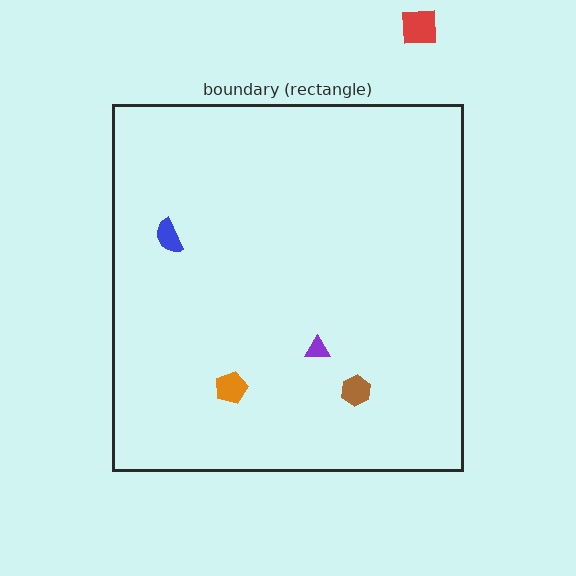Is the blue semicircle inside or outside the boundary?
Inside.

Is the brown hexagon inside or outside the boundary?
Inside.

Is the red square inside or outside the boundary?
Outside.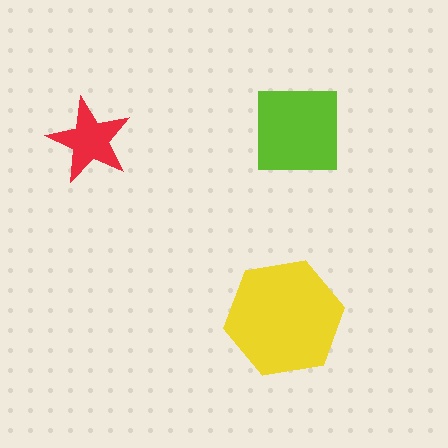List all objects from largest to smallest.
The yellow hexagon, the lime square, the red star.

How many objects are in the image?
There are 3 objects in the image.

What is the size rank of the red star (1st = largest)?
3rd.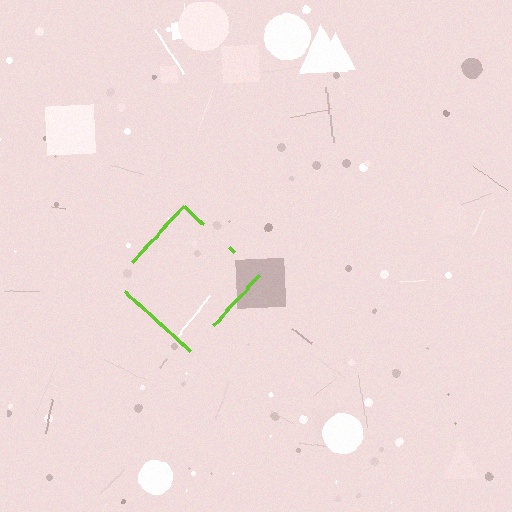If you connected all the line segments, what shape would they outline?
They would outline a diamond.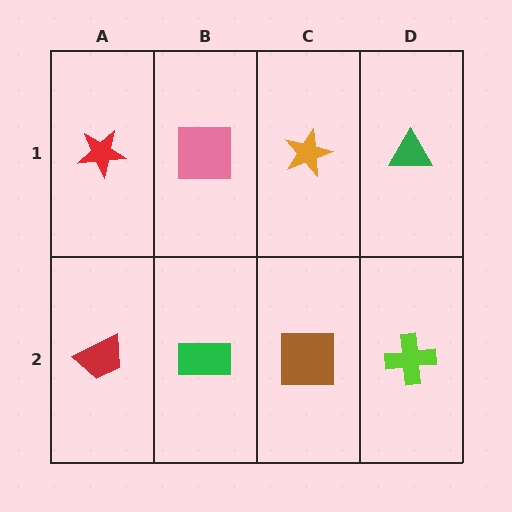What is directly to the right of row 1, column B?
An orange star.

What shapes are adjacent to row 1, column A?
A red trapezoid (row 2, column A), a pink square (row 1, column B).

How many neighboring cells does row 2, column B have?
3.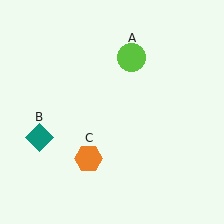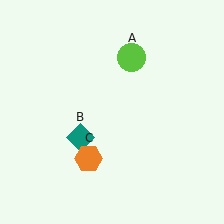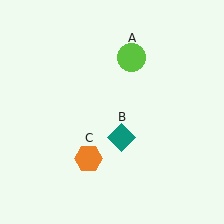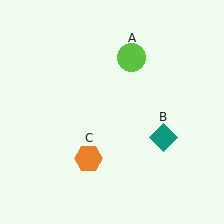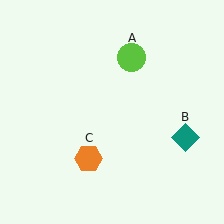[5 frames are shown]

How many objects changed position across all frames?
1 object changed position: teal diamond (object B).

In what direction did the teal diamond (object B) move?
The teal diamond (object B) moved right.